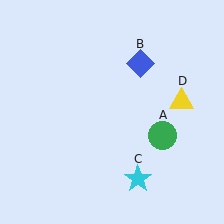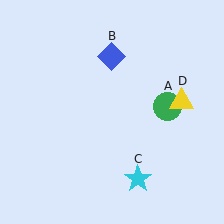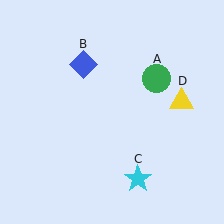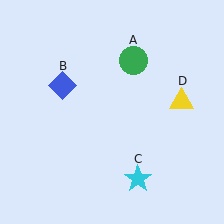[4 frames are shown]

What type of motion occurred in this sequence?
The green circle (object A), blue diamond (object B) rotated counterclockwise around the center of the scene.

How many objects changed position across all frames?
2 objects changed position: green circle (object A), blue diamond (object B).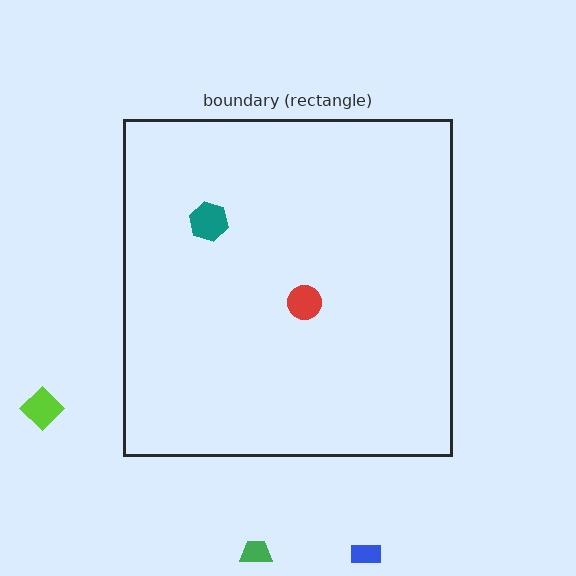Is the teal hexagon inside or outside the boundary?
Inside.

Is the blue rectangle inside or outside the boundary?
Outside.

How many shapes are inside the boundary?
2 inside, 3 outside.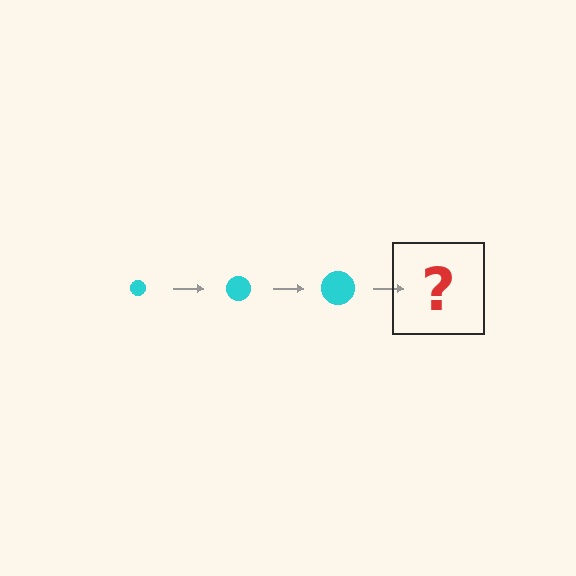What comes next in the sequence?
The next element should be a cyan circle, larger than the previous one.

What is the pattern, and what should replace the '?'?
The pattern is that the circle gets progressively larger each step. The '?' should be a cyan circle, larger than the previous one.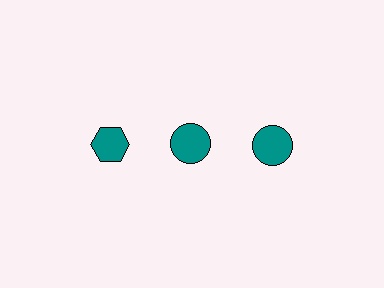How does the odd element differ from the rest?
It has a different shape: hexagon instead of circle.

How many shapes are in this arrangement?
There are 3 shapes arranged in a grid pattern.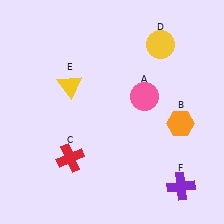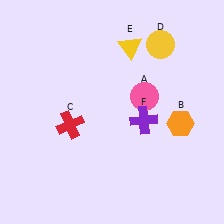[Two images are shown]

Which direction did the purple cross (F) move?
The purple cross (F) moved up.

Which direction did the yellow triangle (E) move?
The yellow triangle (E) moved right.